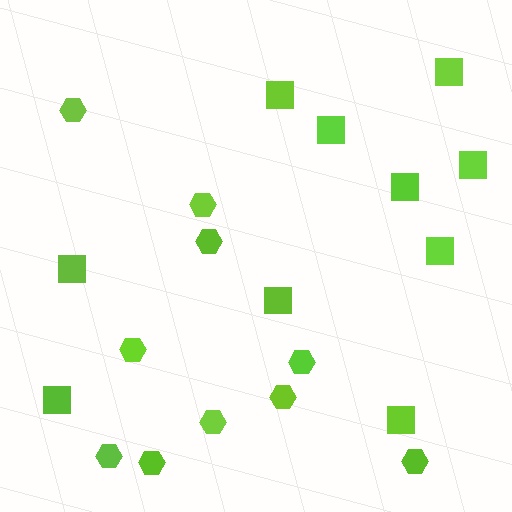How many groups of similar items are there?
There are 2 groups: one group of hexagons (10) and one group of squares (10).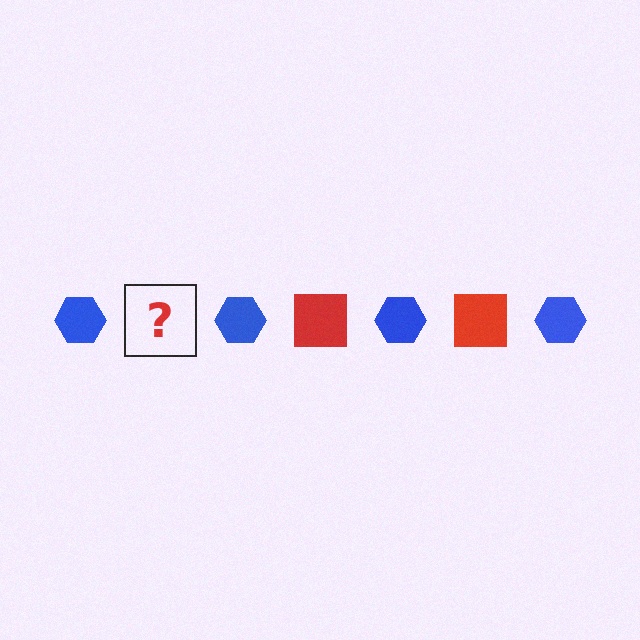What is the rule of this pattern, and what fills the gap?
The rule is that the pattern alternates between blue hexagon and red square. The gap should be filled with a red square.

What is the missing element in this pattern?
The missing element is a red square.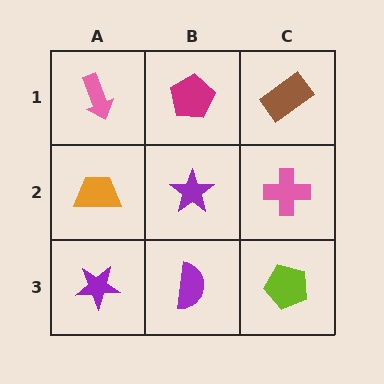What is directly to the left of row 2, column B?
An orange trapezoid.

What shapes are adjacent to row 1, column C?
A pink cross (row 2, column C), a magenta pentagon (row 1, column B).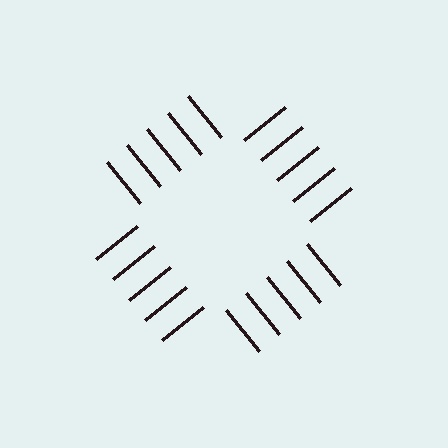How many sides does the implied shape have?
4 sides — the line-ends trace a square.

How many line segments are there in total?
20 — 5 along each of the 4 edges.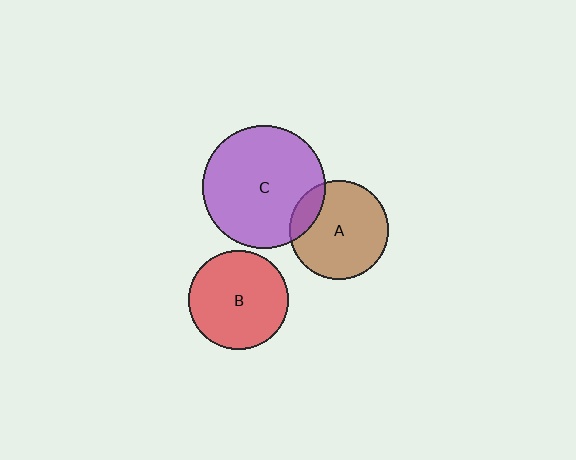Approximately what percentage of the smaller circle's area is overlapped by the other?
Approximately 15%.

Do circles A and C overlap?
Yes.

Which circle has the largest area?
Circle C (purple).